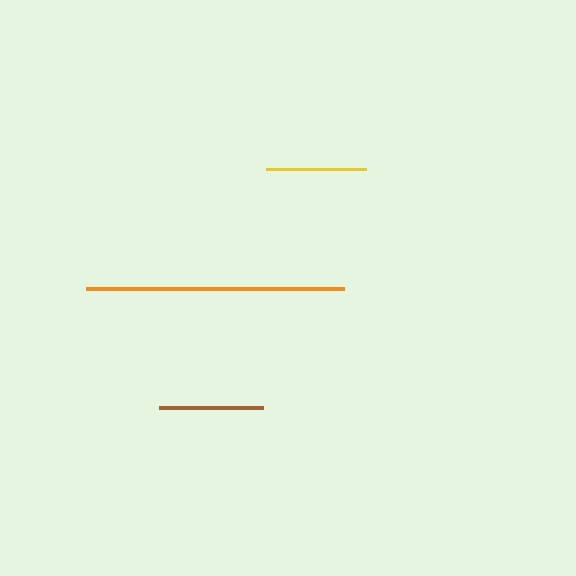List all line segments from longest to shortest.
From longest to shortest: orange, brown, yellow.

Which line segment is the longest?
The orange line is the longest at approximately 258 pixels.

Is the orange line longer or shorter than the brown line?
The orange line is longer than the brown line.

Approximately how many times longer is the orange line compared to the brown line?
The orange line is approximately 2.5 times the length of the brown line.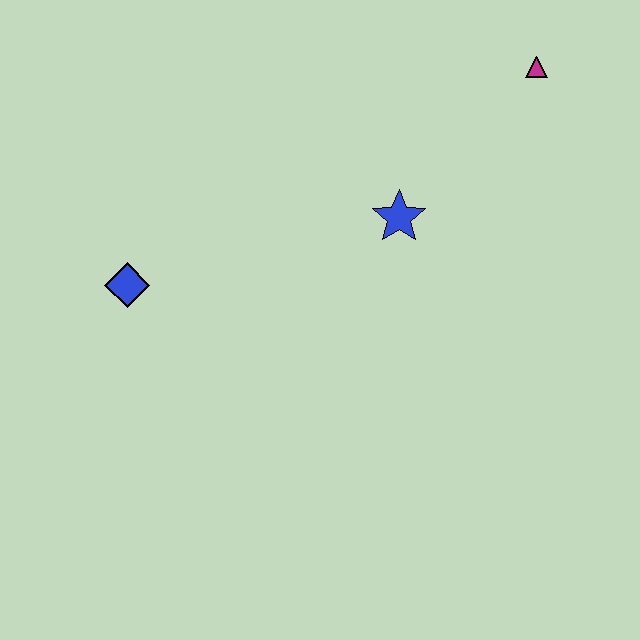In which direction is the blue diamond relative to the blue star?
The blue diamond is to the left of the blue star.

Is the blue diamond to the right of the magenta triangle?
No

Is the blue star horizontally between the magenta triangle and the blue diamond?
Yes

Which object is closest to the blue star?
The magenta triangle is closest to the blue star.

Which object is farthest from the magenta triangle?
The blue diamond is farthest from the magenta triangle.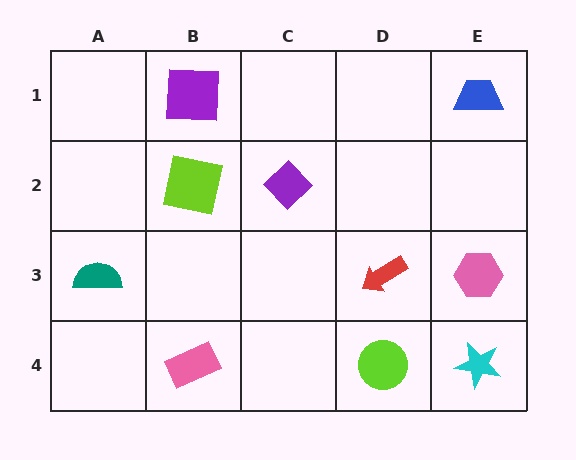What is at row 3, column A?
A teal semicircle.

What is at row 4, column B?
A pink rectangle.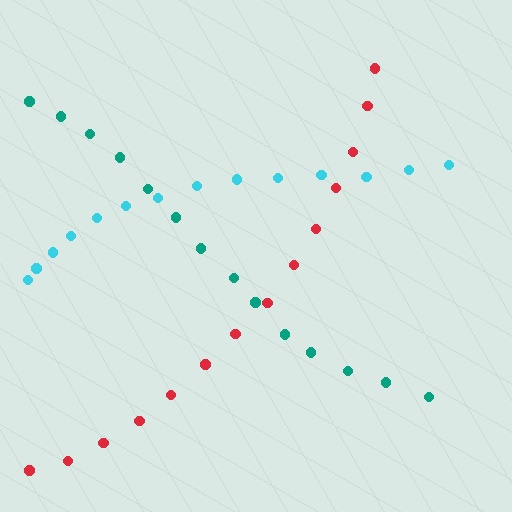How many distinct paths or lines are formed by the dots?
There are 3 distinct paths.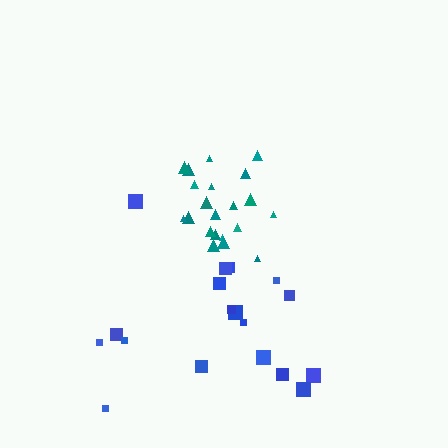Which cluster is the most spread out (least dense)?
Blue.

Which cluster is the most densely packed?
Teal.